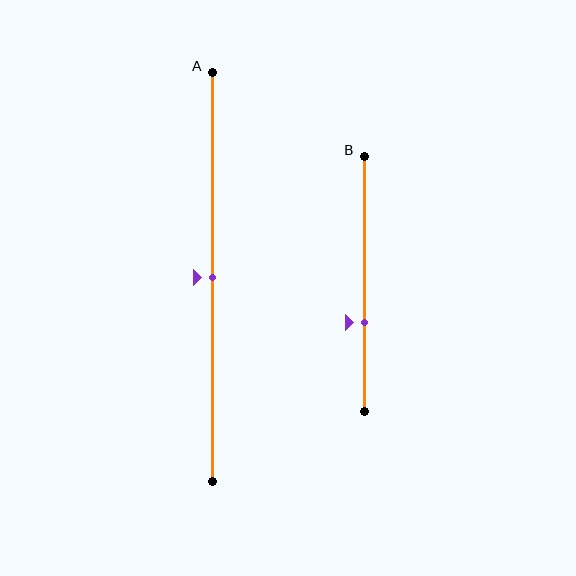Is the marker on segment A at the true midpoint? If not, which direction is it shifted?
Yes, the marker on segment A is at the true midpoint.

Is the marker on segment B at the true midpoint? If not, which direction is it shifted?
No, the marker on segment B is shifted downward by about 15% of the segment length.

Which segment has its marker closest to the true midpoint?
Segment A has its marker closest to the true midpoint.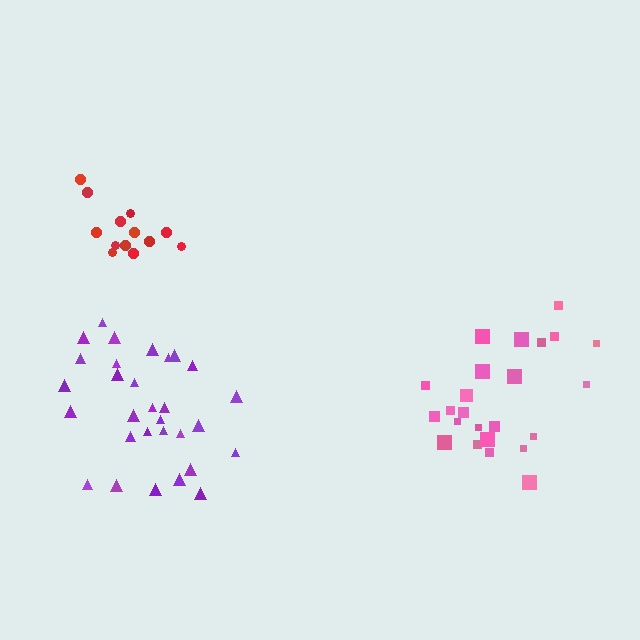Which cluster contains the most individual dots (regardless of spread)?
Purple (30).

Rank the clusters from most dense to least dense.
red, purple, pink.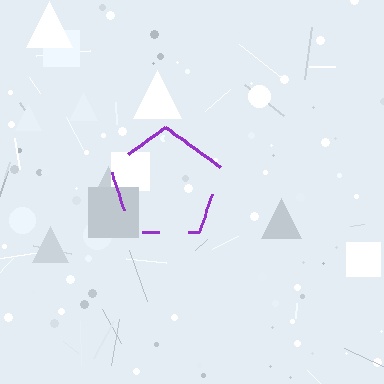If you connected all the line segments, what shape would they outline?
They would outline a pentagon.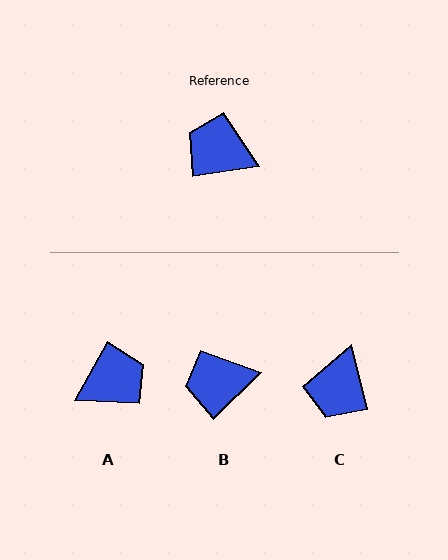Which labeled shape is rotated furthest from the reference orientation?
A, about 127 degrees away.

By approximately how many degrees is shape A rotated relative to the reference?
Approximately 127 degrees clockwise.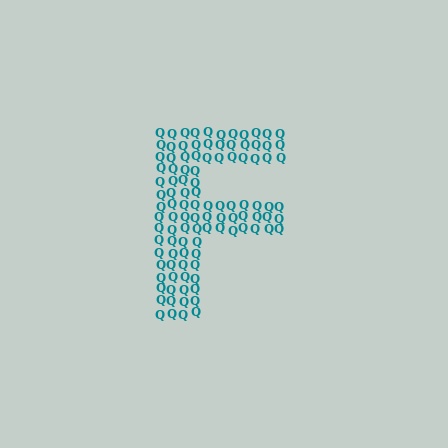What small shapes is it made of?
It is made of small letter Q's.